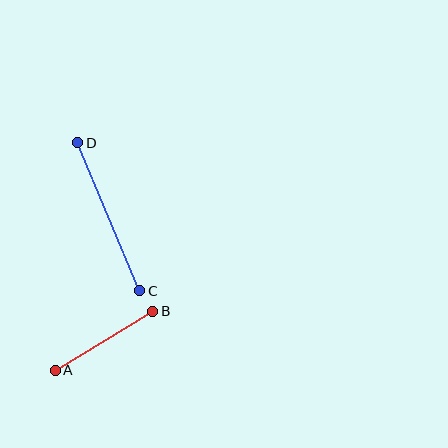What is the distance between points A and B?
The distance is approximately 114 pixels.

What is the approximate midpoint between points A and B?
The midpoint is at approximately (104, 341) pixels.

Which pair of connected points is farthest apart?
Points C and D are farthest apart.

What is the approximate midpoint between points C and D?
The midpoint is at approximately (109, 217) pixels.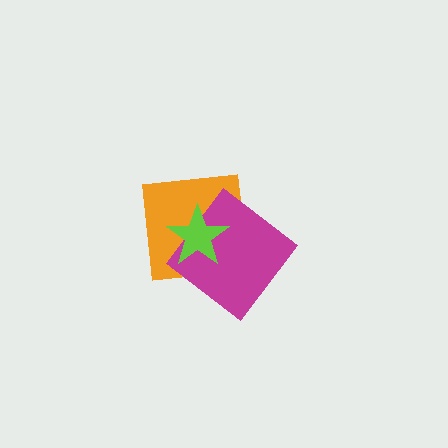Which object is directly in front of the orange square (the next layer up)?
The magenta diamond is directly in front of the orange square.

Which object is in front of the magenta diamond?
The lime star is in front of the magenta diamond.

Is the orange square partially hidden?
Yes, it is partially covered by another shape.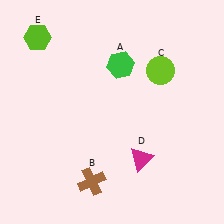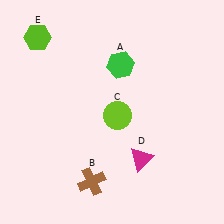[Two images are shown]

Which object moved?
The lime circle (C) moved down.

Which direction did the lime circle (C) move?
The lime circle (C) moved down.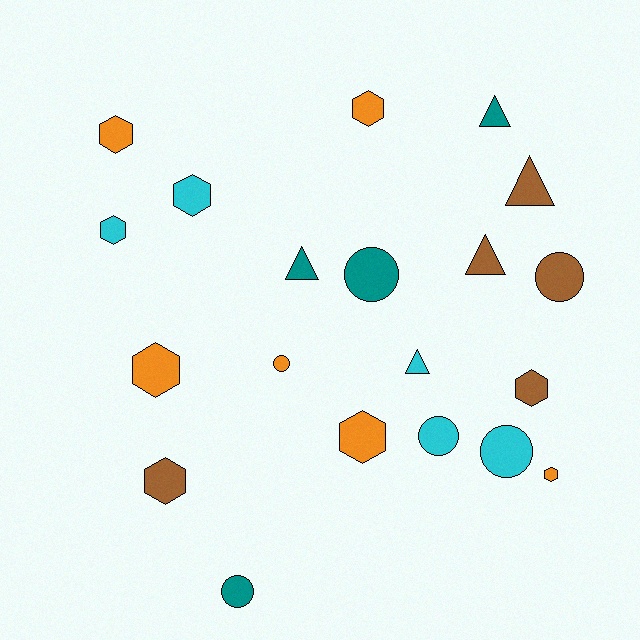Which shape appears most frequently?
Hexagon, with 9 objects.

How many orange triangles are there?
There are no orange triangles.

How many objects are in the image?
There are 20 objects.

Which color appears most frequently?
Orange, with 6 objects.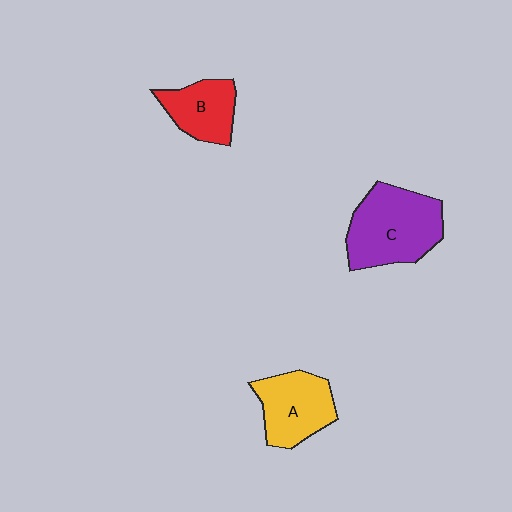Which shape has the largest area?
Shape C (purple).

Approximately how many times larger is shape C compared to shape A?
Approximately 1.4 times.